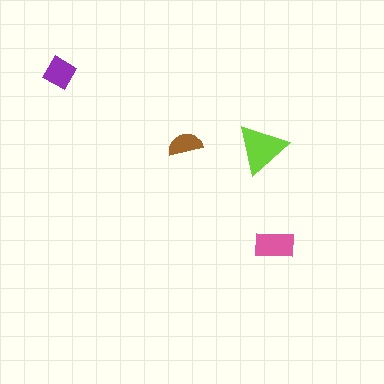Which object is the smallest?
The brown semicircle.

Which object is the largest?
The lime triangle.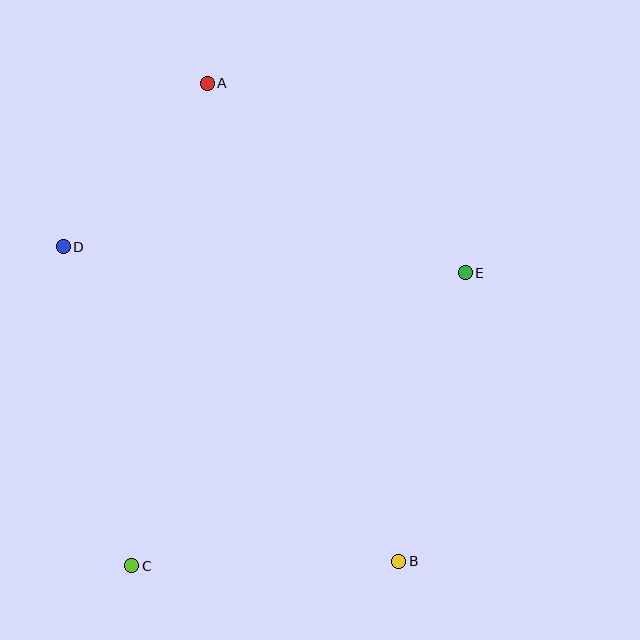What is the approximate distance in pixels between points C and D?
The distance between C and D is approximately 326 pixels.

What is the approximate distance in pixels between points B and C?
The distance between B and C is approximately 267 pixels.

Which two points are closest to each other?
Points A and D are closest to each other.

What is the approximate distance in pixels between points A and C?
The distance between A and C is approximately 488 pixels.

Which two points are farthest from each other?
Points A and B are farthest from each other.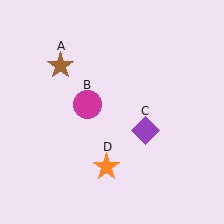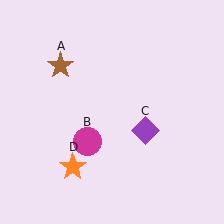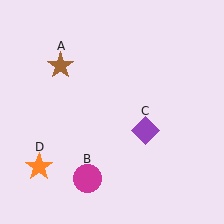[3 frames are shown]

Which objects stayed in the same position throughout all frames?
Brown star (object A) and purple diamond (object C) remained stationary.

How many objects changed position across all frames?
2 objects changed position: magenta circle (object B), orange star (object D).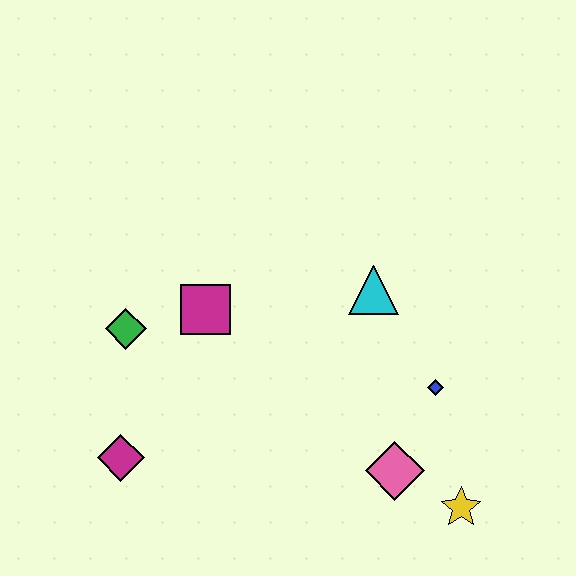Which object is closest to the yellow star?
The pink diamond is closest to the yellow star.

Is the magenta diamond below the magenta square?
Yes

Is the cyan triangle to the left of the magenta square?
No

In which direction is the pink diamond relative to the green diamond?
The pink diamond is to the right of the green diamond.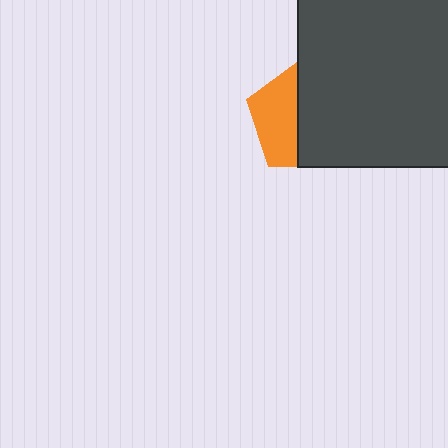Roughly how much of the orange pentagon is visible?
A small part of it is visible (roughly 42%).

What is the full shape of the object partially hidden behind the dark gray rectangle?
The partially hidden object is an orange pentagon.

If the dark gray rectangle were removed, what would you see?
You would see the complete orange pentagon.